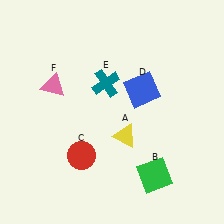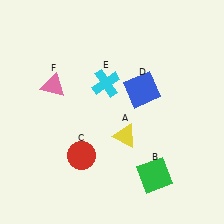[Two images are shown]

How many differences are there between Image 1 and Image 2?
There is 1 difference between the two images.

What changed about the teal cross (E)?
In Image 1, E is teal. In Image 2, it changed to cyan.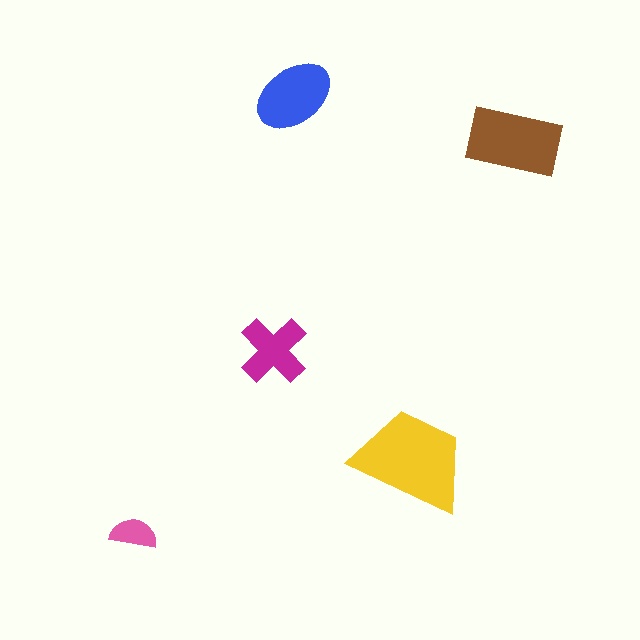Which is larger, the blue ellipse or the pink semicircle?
The blue ellipse.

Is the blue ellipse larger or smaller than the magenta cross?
Larger.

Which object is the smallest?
The pink semicircle.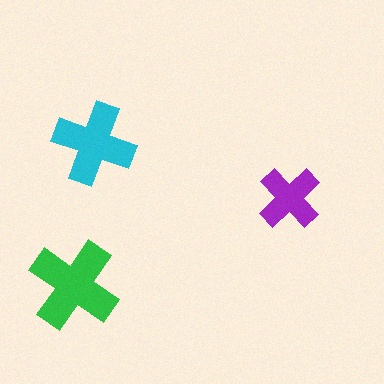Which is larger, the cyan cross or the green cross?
The green one.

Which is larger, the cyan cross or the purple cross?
The cyan one.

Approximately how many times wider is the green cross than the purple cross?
About 1.5 times wider.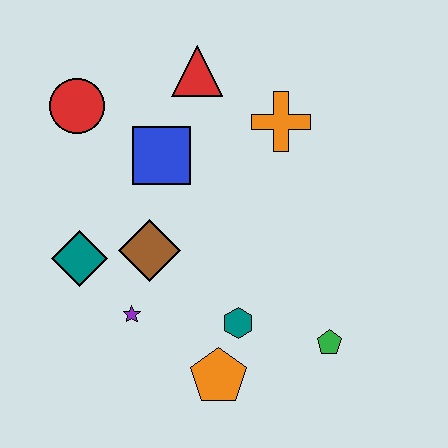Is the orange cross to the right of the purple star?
Yes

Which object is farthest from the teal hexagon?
The red circle is farthest from the teal hexagon.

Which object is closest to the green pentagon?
The teal hexagon is closest to the green pentagon.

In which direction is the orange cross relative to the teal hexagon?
The orange cross is above the teal hexagon.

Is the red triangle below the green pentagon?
No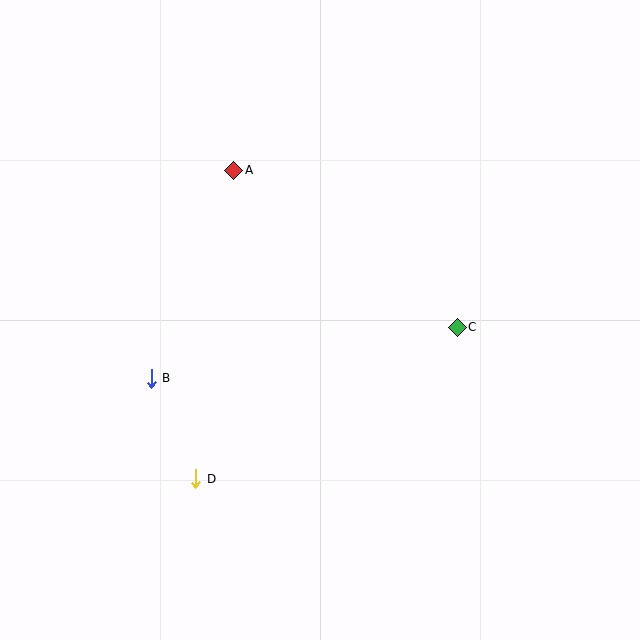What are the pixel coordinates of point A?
Point A is at (234, 170).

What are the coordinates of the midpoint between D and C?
The midpoint between D and C is at (327, 403).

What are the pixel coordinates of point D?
Point D is at (196, 479).